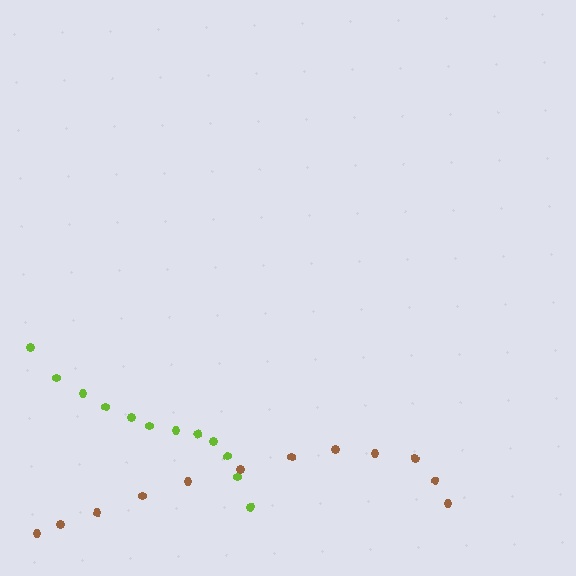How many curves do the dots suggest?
There are 2 distinct paths.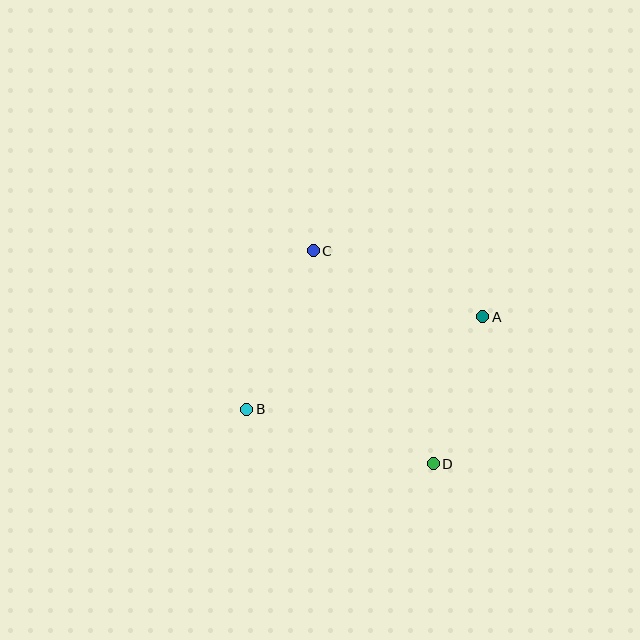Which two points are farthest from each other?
Points A and B are farthest from each other.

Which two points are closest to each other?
Points A and D are closest to each other.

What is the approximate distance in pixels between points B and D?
The distance between B and D is approximately 194 pixels.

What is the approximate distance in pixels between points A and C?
The distance between A and C is approximately 182 pixels.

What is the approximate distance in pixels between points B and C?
The distance between B and C is approximately 172 pixels.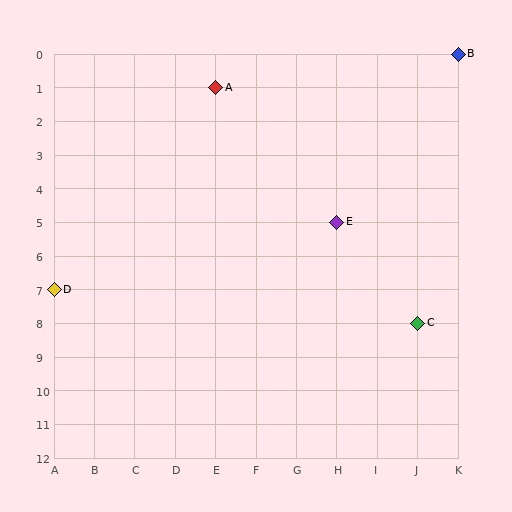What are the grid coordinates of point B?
Point B is at grid coordinates (K, 0).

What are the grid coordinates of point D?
Point D is at grid coordinates (A, 7).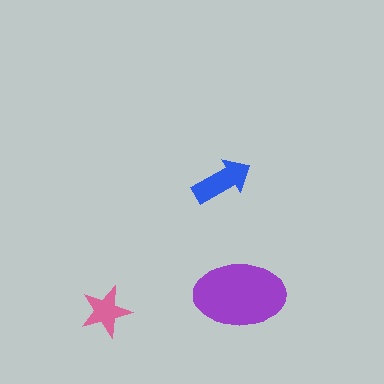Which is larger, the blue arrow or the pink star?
The blue arrow.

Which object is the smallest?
The pink star.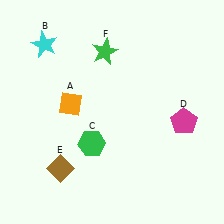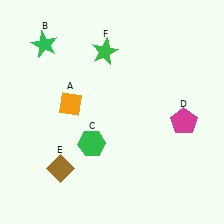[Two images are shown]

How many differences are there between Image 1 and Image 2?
There is 1 difference between the two images.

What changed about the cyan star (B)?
In Image 1, B is cyan. In Image 2, it changed to green.